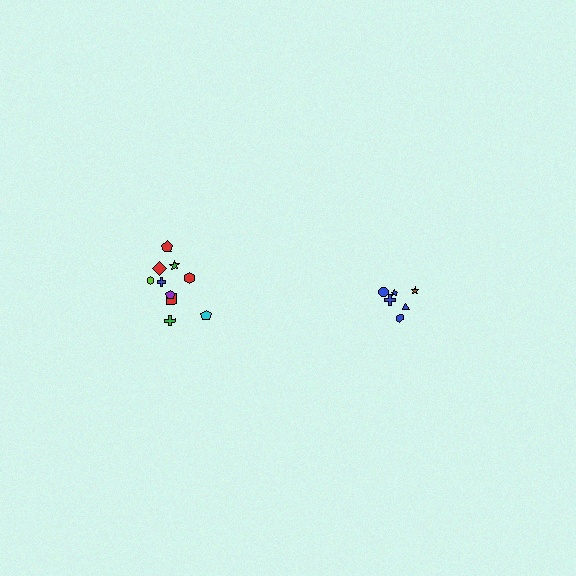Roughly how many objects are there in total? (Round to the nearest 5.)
Roughly 15 objects in total.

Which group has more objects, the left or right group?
The left group.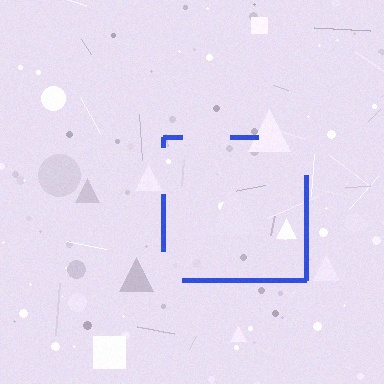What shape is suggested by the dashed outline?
The dashed outline suggests a square.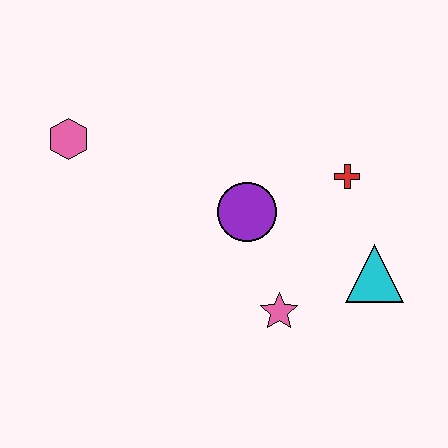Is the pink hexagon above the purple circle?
Yes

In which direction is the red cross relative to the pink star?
The red cross is above the pink star.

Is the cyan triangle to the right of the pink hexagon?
Yes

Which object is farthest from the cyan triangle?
The pink hexagon is farthest from the cyan triangle.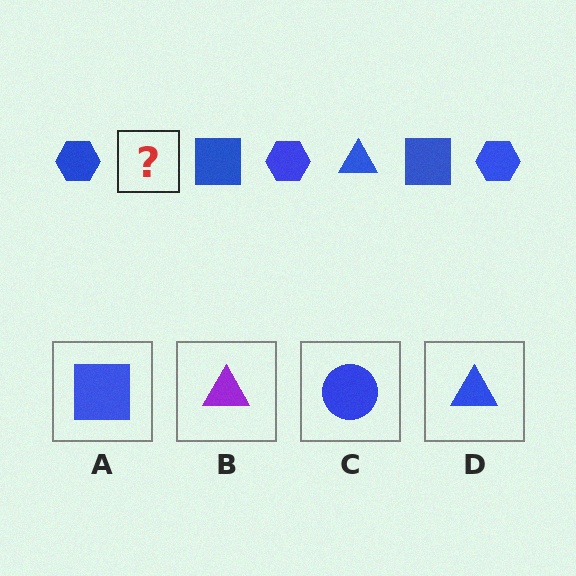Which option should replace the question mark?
Option D.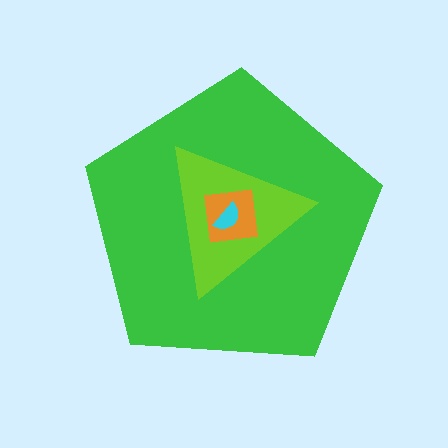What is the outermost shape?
The green pentagon.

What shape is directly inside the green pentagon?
The lime triangle.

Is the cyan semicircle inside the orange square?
Yes.